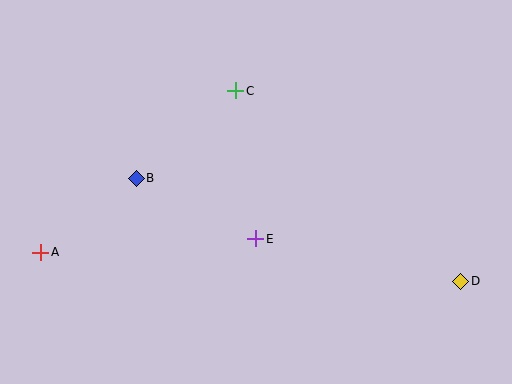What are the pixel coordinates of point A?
Point A is at (41, 252).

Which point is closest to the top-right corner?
Point D is closest to the top-right corner.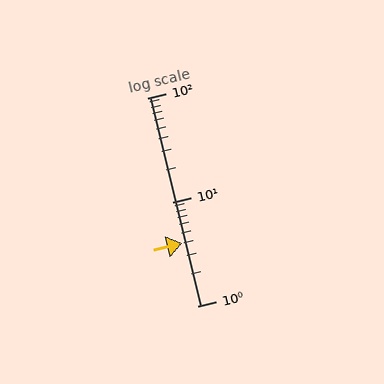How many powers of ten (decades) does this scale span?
The scale spans 2 decades, from 1 to 100.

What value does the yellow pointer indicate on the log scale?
The pointer indicates approximately 4.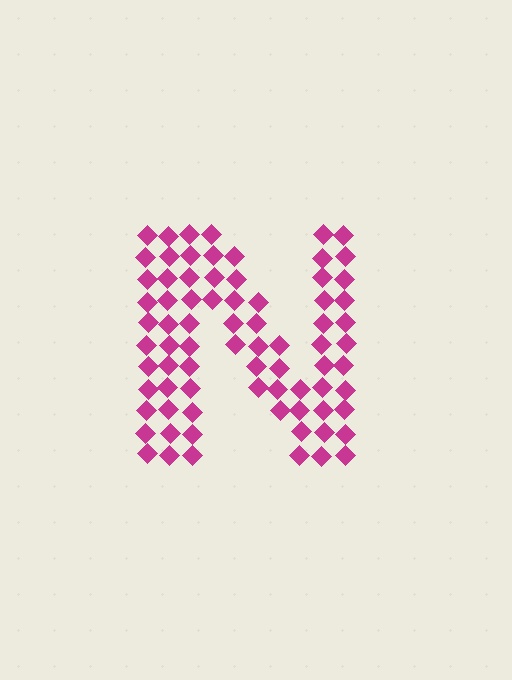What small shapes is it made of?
It is made of small diamonds.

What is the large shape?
The large shape is the letter N.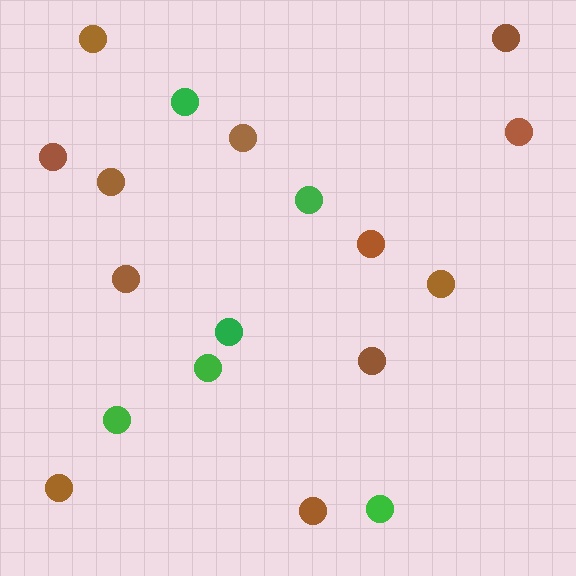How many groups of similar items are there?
There are 2 groups: one group of brown circles (12) and one group of green circles (6).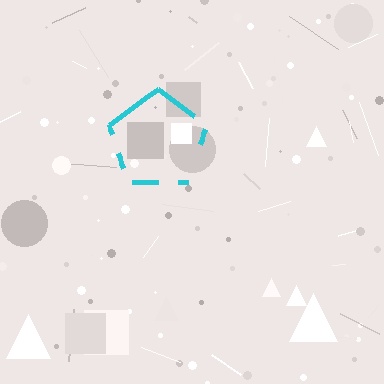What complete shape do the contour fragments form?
The contour fragments form a pentagon.